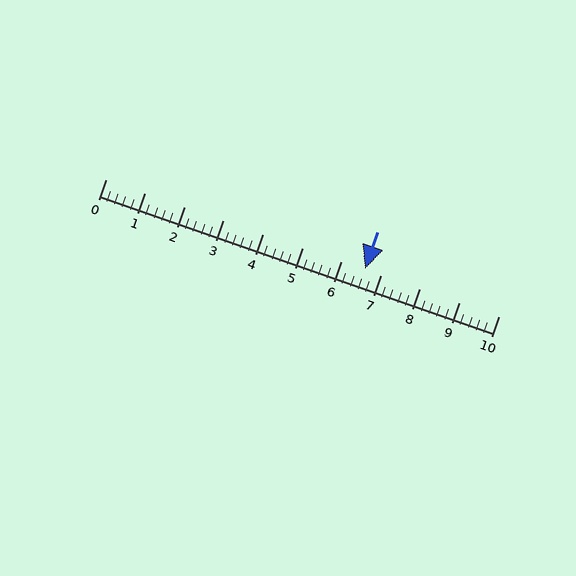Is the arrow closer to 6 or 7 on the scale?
The arrow is closer to 7.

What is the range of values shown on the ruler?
The ruler shows values from 0 to 10.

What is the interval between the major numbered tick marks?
The major tick marks are spaced 1 units apart.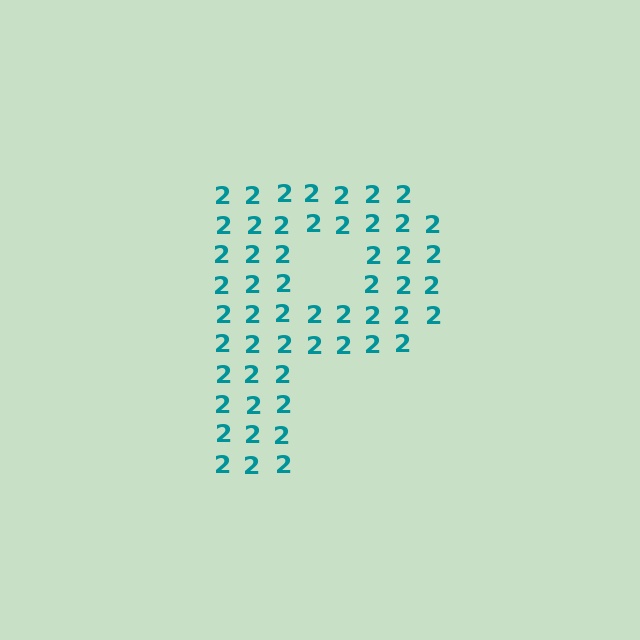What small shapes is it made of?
It is made of small digit 2's.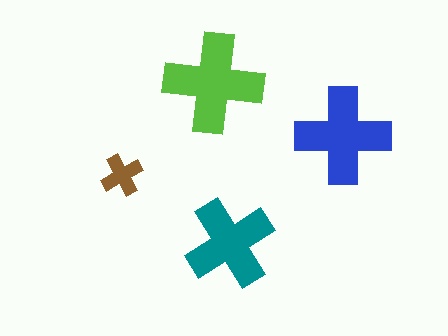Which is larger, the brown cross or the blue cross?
The blue one.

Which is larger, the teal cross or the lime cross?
The lime one.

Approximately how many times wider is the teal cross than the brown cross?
About 2 times wider.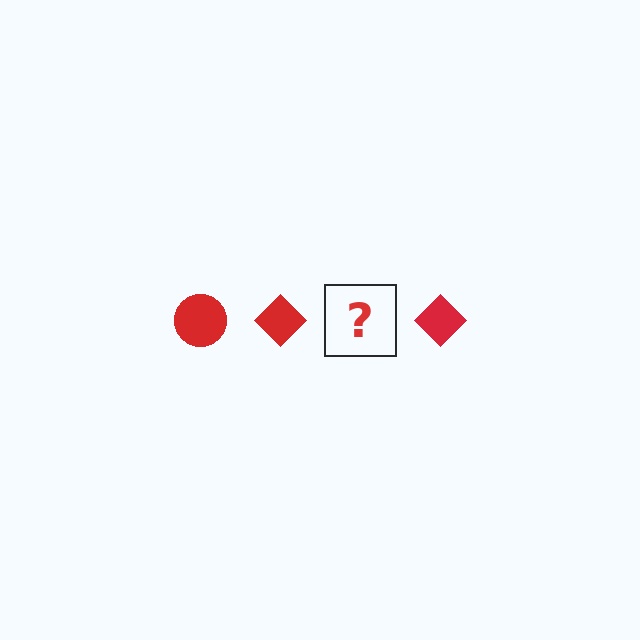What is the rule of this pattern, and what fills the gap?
The rule is that the pattern cycles through circle, diamond shapes in red. The gap should be filled with a red circle.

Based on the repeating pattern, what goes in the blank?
The blank should be a red circle.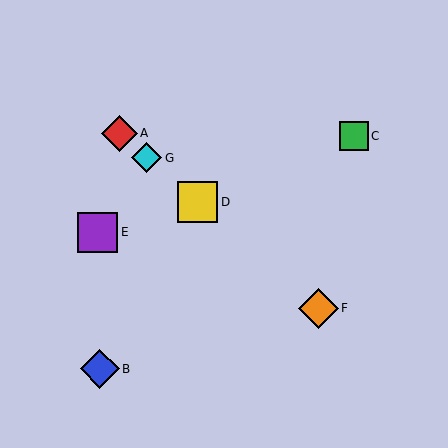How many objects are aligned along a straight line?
4 objects (A, D, F, G) are aligned along a straight line.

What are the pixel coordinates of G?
Object G is at (147, 158).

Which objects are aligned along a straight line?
Objects A, D, F, G are aligned along a straight line.